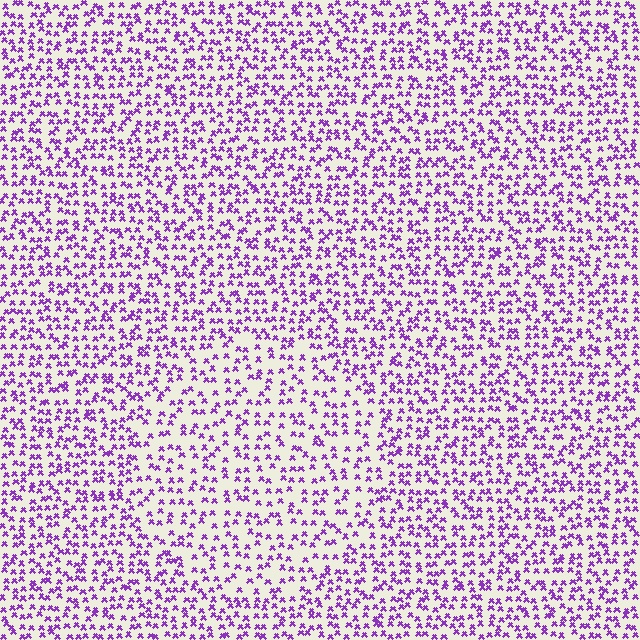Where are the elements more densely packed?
The elements are more densely packed outside the circle boundary.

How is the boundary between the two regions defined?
The boundary is defined by a change in element density (approximately 1.5x ratio). All elements are the same color, size, and shape.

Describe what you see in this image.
The image contains small purple elements arranged at two different densities. A circle-shaped region is visible where the elements are less densely packed than the surrounding area.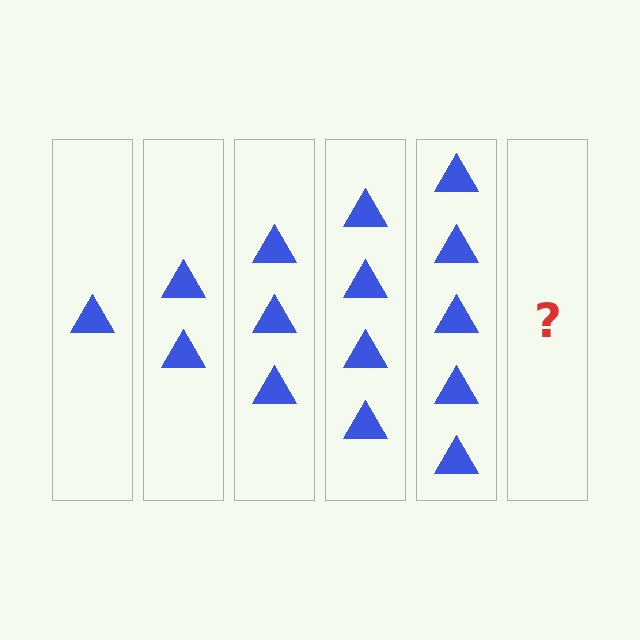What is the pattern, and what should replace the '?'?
The pattern is that each step adds one more triangle. The '?' should be 6 triangles.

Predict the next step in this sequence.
The next step is 6 triangles.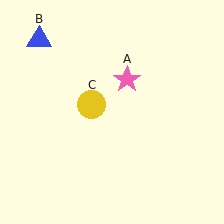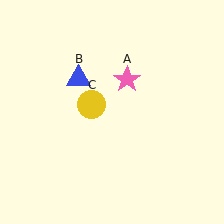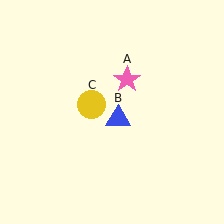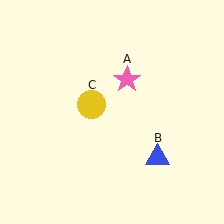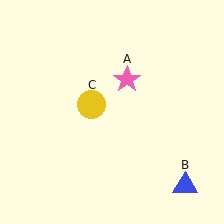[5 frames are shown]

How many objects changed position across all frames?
1 object changed position: blue triangle (object B).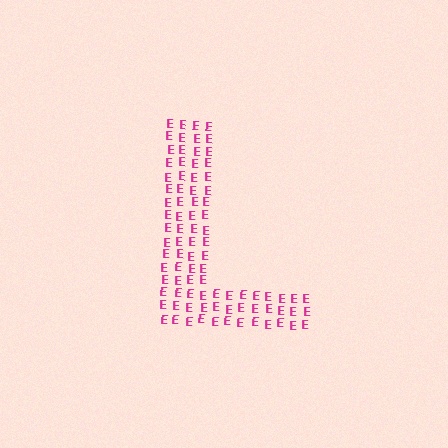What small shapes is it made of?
It is made of small letter E's.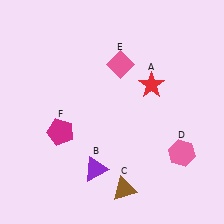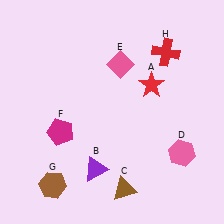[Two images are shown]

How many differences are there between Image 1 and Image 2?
There are 2 differences between the two images.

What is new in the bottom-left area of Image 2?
A brown hexagon (G) was added in the bottom-left area of Image 2.